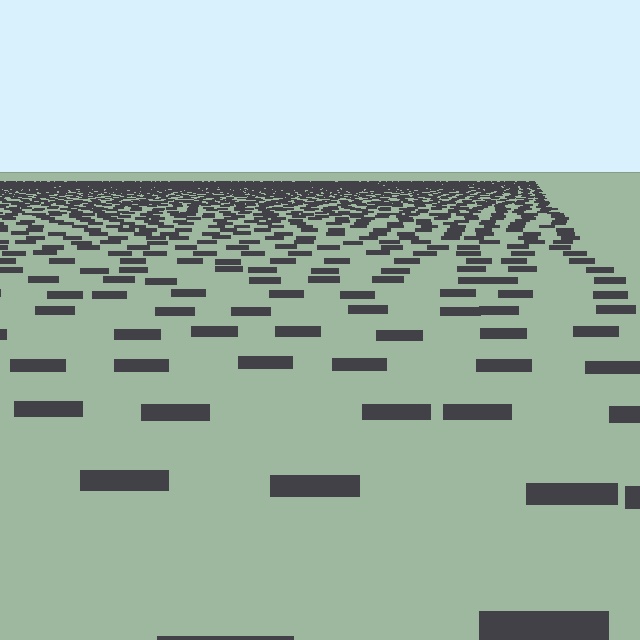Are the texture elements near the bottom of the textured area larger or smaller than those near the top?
Larger. Near the bottom, elements are closer to the viewer and appear at a bigger on-screen size.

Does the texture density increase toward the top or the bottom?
Density increases toward the top.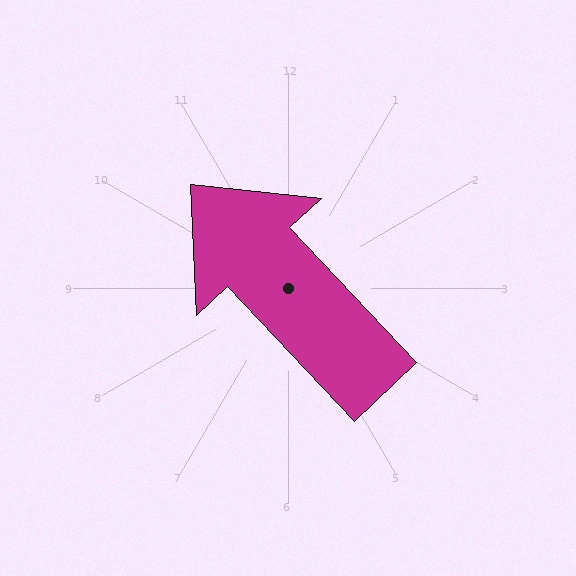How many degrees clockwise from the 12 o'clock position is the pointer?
Approximately 317 degrees.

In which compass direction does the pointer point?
Northwest.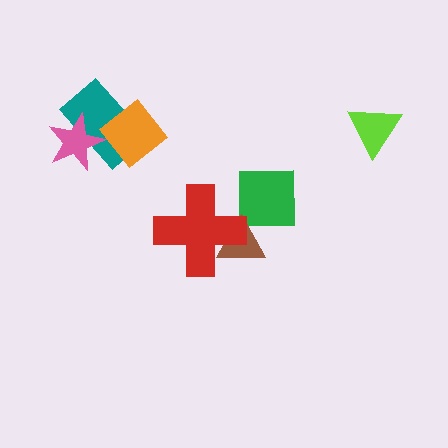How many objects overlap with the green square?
2 objects overlap with the green square.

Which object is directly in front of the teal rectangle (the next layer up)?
The pink star is directly in front of the teal rectangle.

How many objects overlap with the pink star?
2 objects overlap with the pink star.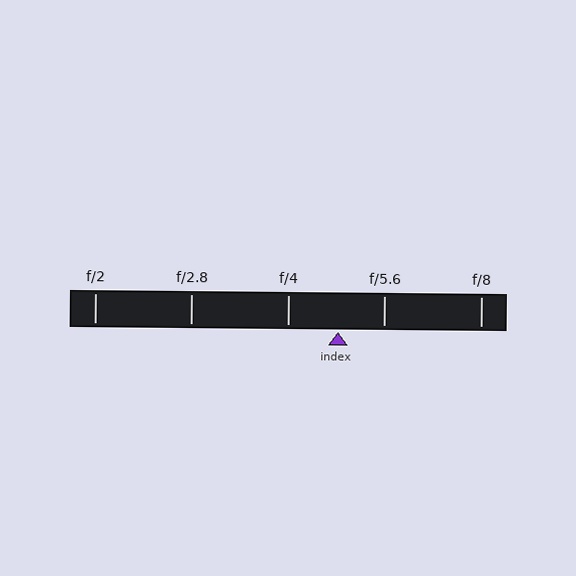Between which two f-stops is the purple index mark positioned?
The index mark is between f/4 and f/5.6.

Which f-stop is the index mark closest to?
The index mark is closest to f/5.6.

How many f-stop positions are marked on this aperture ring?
There are 5 f-stop positions marked.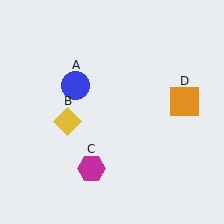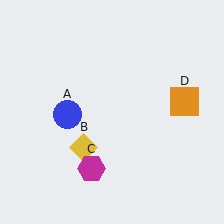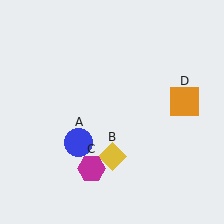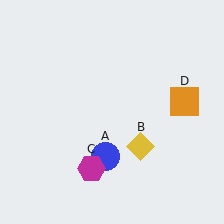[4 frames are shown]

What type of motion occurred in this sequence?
The blue circle (object A), yellow diamond (object B) rotated counterclockwise around the center of the scene.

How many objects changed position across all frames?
2 objects changed position: blue circle (object A), yellow diamond (object B).